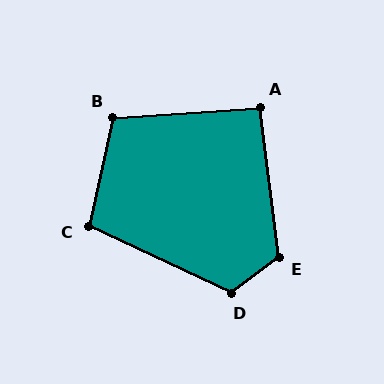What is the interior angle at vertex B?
Approximately 106 degrees (obtuse).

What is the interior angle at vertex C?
Approximately 103 degrees (obtuse).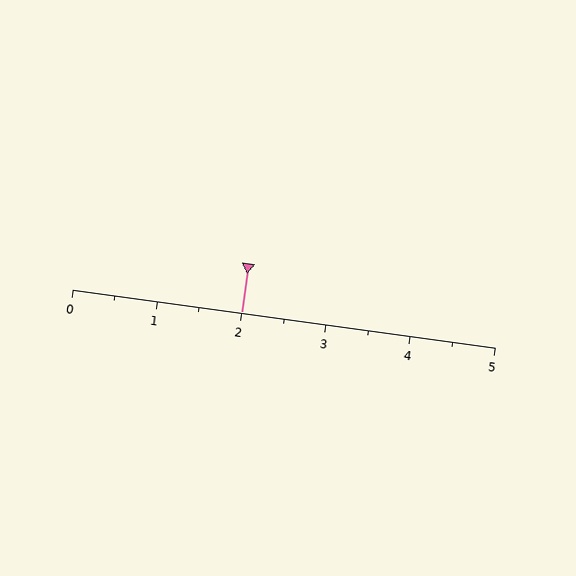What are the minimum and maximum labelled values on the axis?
The axis runs from 0 to 5.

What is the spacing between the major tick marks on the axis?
The major ticks are spaced 1 apart.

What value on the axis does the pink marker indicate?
The marker indicates approximately 2.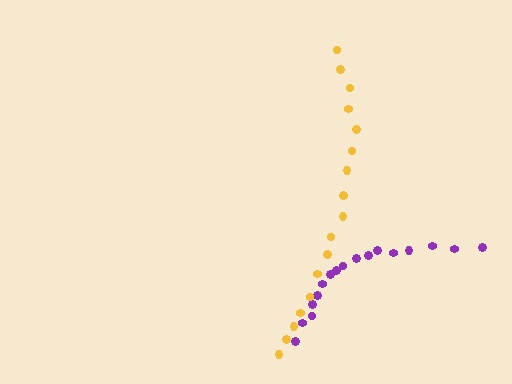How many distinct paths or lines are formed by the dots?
There are 2 distinct paths.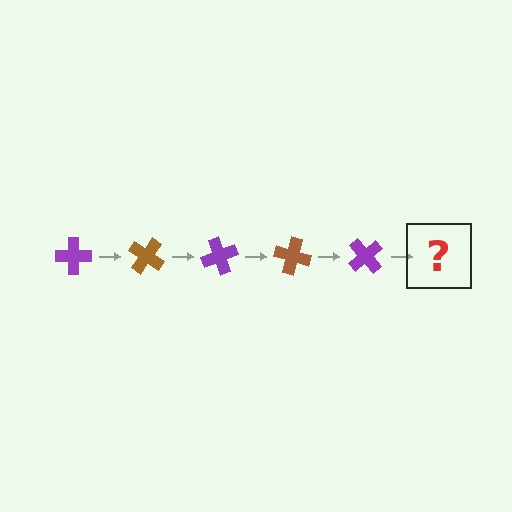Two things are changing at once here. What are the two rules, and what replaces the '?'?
The two rules are that it rotates 35 degrees each step and the color cycles through purple and brown. The '?' should be a brown cross, rotated 175 degrees from the start.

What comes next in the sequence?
The next element should be a brown cross, rotated 175 degrees from the start.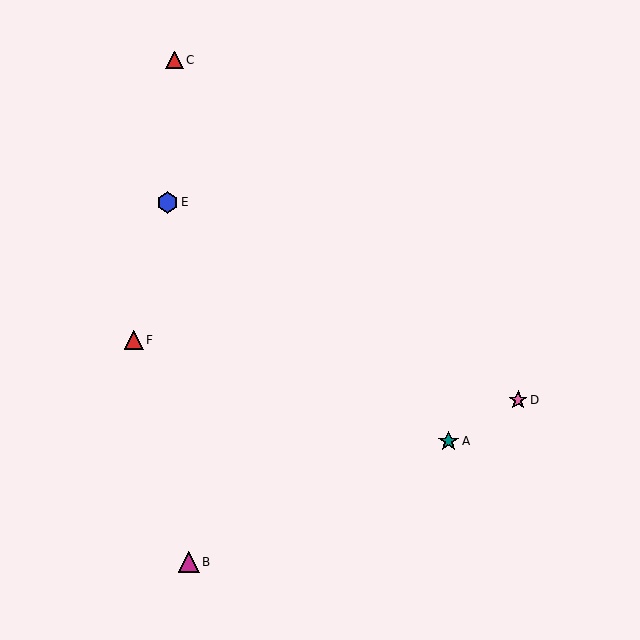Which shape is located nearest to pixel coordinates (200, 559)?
The magenta triangle (labeled B) at (189, 562) is nearest to that location.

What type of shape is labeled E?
Shape E is a blue hexagon.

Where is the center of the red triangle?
The center of the red triangle is at (174, 60).